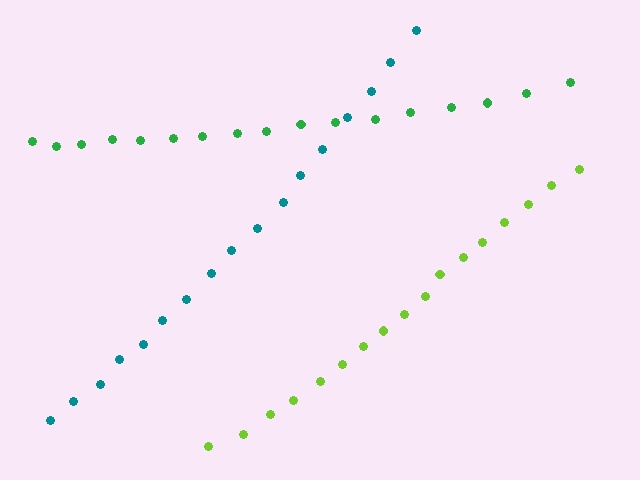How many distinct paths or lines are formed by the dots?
There are 3 distinct paths.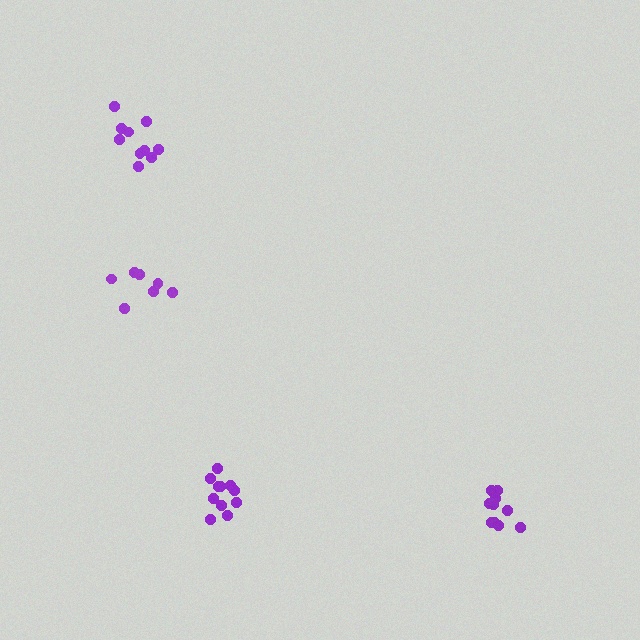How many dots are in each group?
Group 1: 10 dots, Group 2: 11 dots, Group 3: 7 dots, Group 4: 10 dots (38 total).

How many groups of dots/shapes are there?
There are 4 groups.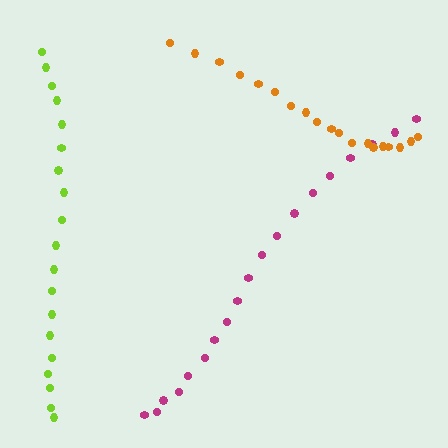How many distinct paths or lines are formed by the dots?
There are 3 distinct paths.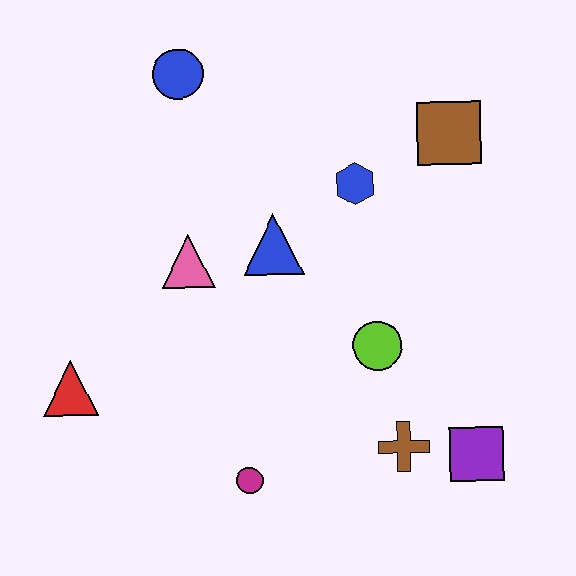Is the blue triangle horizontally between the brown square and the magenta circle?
Yes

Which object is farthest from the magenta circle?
The blue circle is farthest from the magenta circle.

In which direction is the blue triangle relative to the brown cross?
The blue triangle is above the brown cross.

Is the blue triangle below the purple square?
No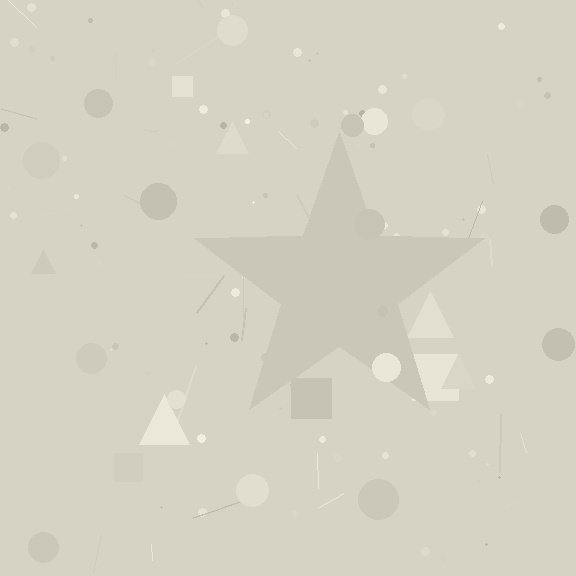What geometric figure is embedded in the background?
A star is embedded in the background.